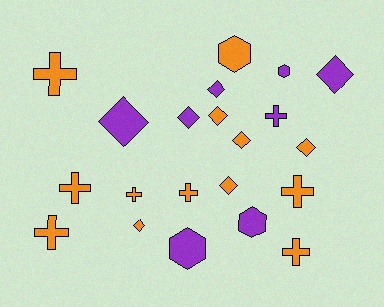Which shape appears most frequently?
Diamond, with 9 objects.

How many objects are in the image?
There are 21 objects.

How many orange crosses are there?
There are 7 orange crosses.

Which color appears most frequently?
Orange, with 13 objects.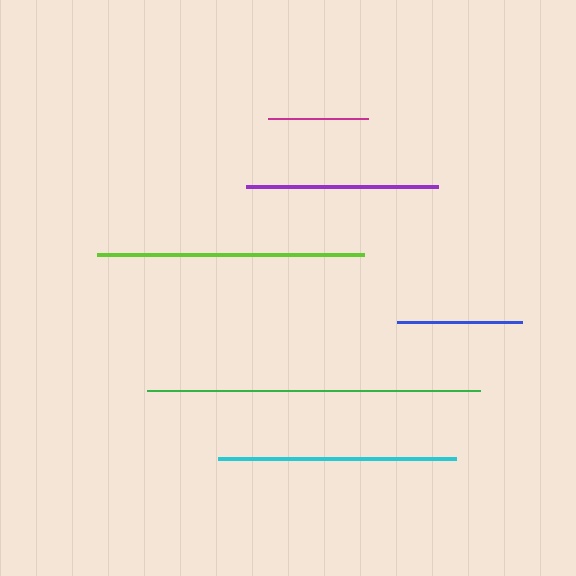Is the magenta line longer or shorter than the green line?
The green line is longer than the magenta line.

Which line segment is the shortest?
The magenta line is the shortest at approximately 100 pixels.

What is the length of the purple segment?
The purple segment is approximately 192 pixels long.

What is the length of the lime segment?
The lime segment is approximately 267 pixels long.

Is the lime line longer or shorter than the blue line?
The lime line is longer than the blue line.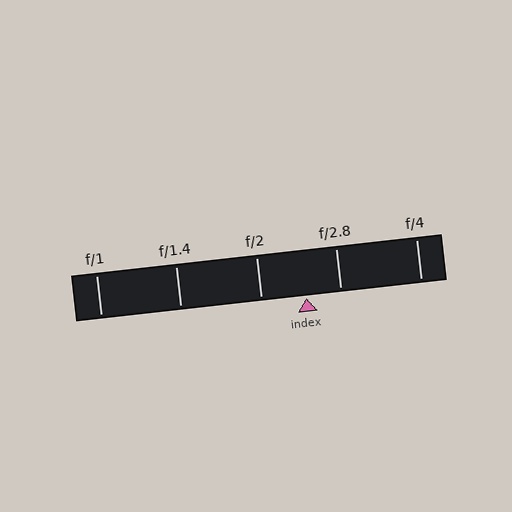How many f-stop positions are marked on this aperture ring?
There are 5 f-stop positions marked.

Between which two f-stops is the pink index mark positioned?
The index mark is between f/2 and f/2.8.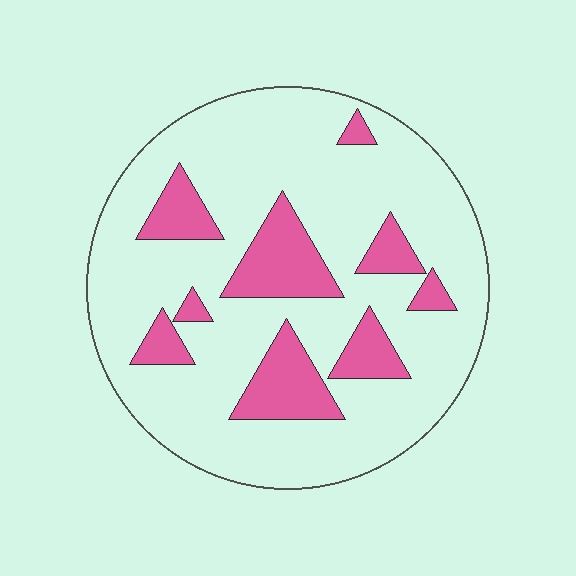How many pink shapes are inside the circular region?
9.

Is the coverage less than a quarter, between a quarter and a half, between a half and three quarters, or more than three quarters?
Less than a quarter.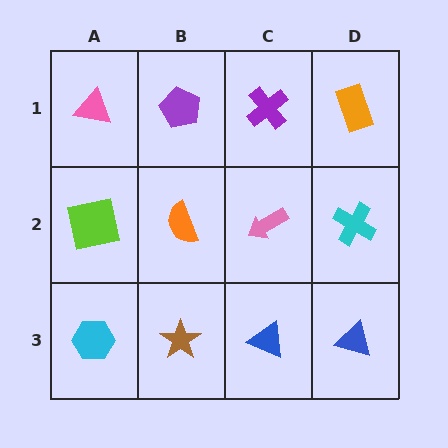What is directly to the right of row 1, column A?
A purple pentagon.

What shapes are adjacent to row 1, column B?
An orange semicircle (row 2, column B), a pink triangle (row 1, column A), a purple cross (row 1, column C).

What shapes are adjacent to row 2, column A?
A pink triangle (row 1, column A), a cyan hexagon (row 3, column A), an orange semicircle (row 2, column B).